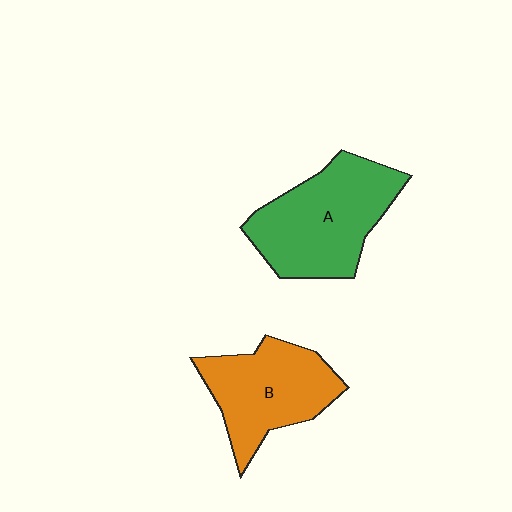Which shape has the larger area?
Shape A (green).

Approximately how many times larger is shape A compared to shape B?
Approximately 1.2 times.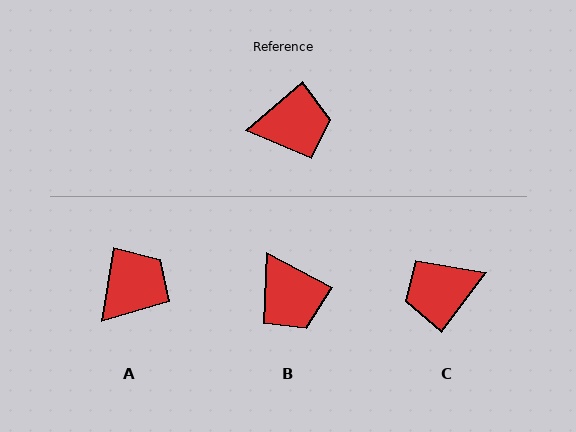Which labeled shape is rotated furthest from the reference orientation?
C, about 167 degrees away.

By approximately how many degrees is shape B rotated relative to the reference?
Approximately 69 degrees clockwise.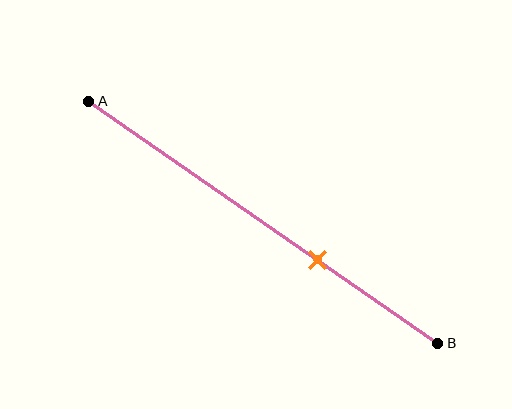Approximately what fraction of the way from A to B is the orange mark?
The orange mark is approximately 65% of the way from A to B.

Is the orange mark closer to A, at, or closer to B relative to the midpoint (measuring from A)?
The orange mark is closer to point B than the midpoint of segment AB.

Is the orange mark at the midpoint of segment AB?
No, the mark is at about 65% from A, not at the 50% midpoint.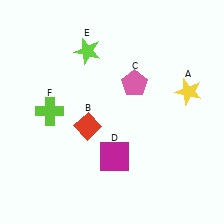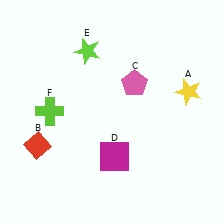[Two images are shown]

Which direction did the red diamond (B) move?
The red diamond (B) moved left.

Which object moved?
The red diamond (B) moved left.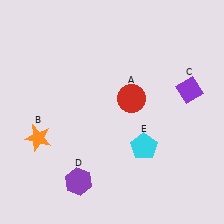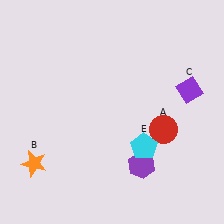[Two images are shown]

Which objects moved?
The objects that moved are: the red circle (A), the orange star (B), the purple hexagon (D).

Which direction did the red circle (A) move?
The red circle (A) moved right.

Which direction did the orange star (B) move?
The orange star (B) moved down.